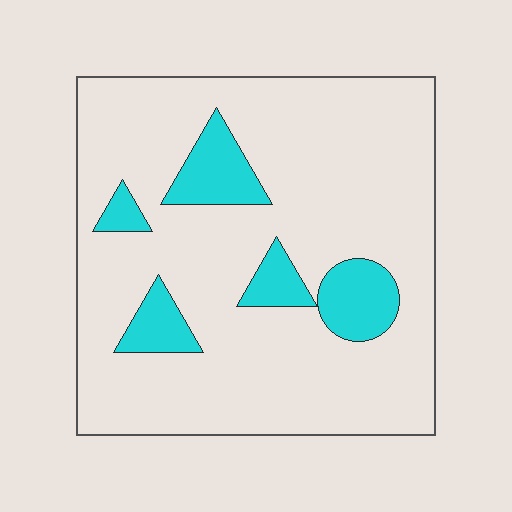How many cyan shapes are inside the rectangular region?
5.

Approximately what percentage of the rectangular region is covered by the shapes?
Approximately 15%.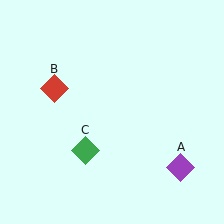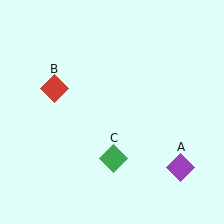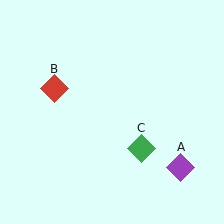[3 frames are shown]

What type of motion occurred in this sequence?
The green diamond (object C) rotated counterclockwise around the center of the scene.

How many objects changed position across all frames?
1 object changed position: green diamond (object C).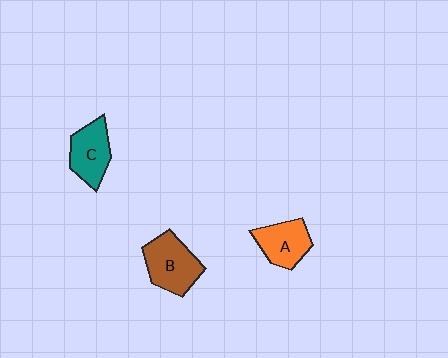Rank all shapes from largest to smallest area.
From largest to smallest: B (brown), C (teal), A (orange).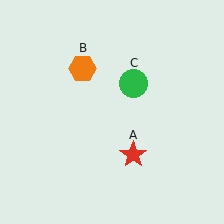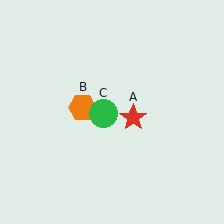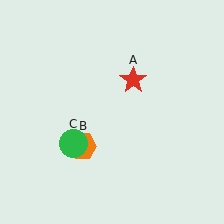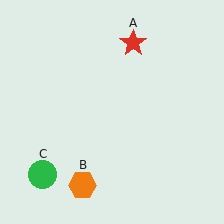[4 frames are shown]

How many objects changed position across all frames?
3 objects changed position: red star (object A), orange hexagon (object B), green circle (object C).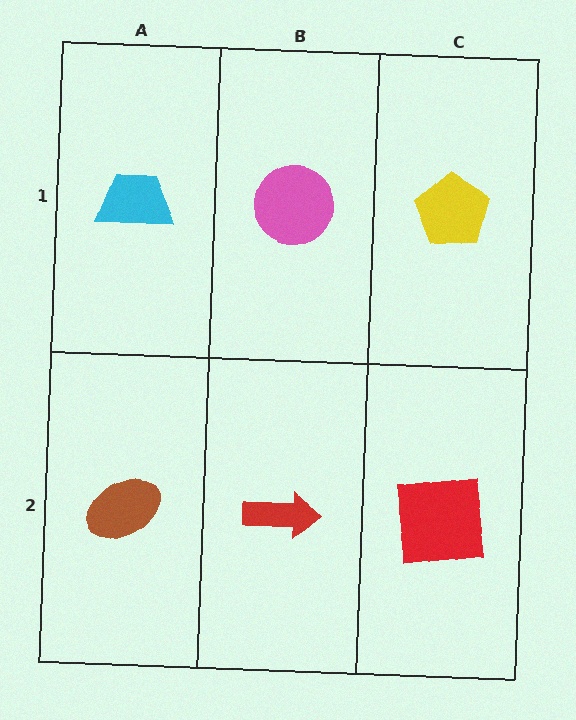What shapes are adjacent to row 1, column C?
A red square (row 2, column C), a pink circle (row 1, column B).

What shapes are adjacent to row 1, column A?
A brown ellipse (row 2, column A), a pink circle (row 1, column B).